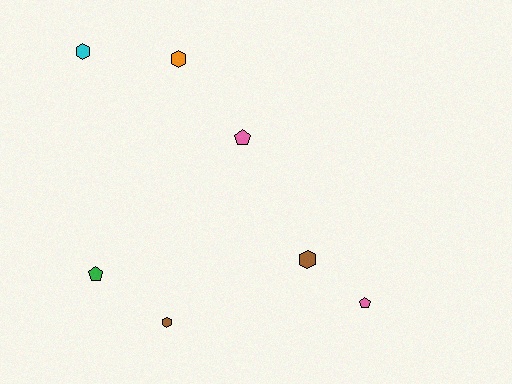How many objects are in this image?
There are 7 objects.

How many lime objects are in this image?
There are no lime objects.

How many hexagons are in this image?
There are 4 hexagons.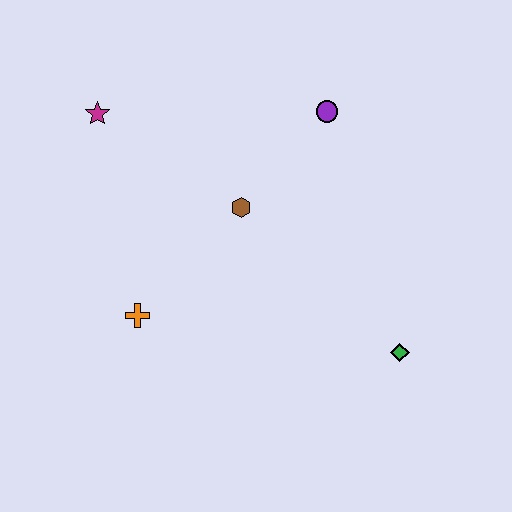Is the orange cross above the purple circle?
No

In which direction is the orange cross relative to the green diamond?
The orange cross is to the left of the green diamond.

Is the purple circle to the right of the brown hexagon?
Yes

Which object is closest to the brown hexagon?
The purple circle is closest to the brown hexagon.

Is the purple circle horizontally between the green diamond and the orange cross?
Yes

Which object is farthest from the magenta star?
The green diamond is farthest from the magenta star.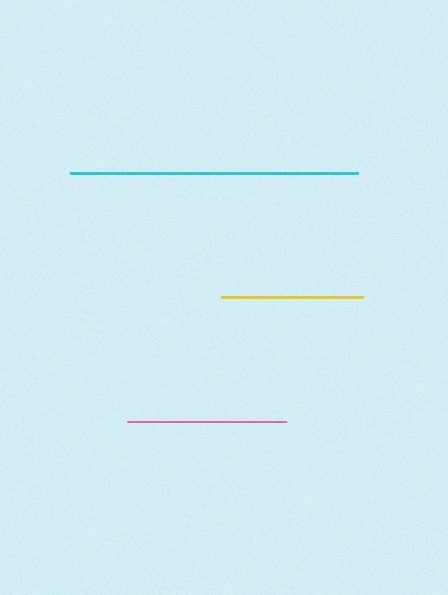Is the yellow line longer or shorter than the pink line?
The pink line is longer than the yellow line.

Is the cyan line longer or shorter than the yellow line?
The cyan line is longer than the yellow line.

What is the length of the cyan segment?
The cyan segment is approximately 288 pixels long.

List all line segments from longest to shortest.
From longest to shortest: cyan, pink, yellow.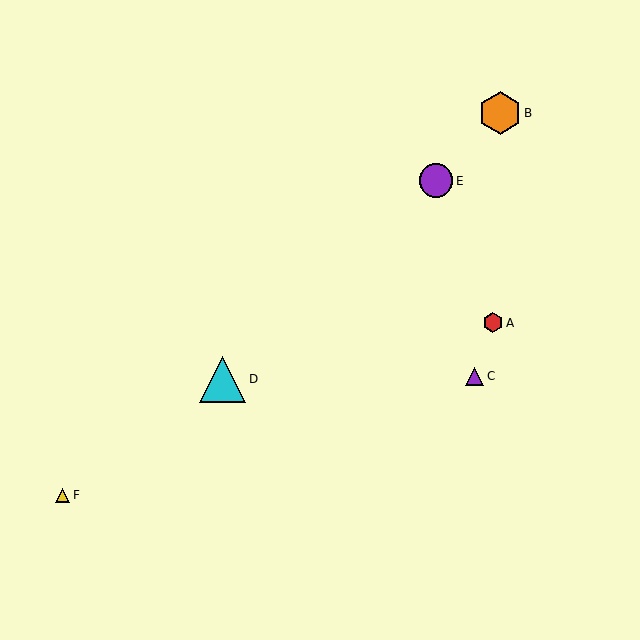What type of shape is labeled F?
Shape F is a yellow triangle.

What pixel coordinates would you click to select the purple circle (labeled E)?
Click at (436, 181) to select the purple circle E.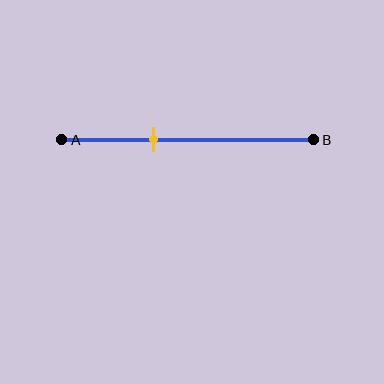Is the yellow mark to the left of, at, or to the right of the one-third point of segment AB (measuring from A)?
The yellow mark is to the right of the one-third point of segment AB.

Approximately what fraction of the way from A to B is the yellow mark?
The yellow mark is approximately 35% of the way from A to B.